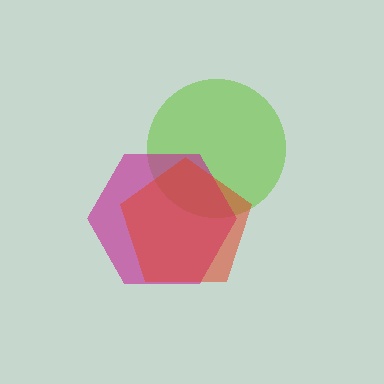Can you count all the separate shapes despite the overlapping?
Yes, there are 3 separate shapes.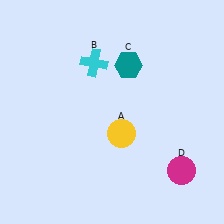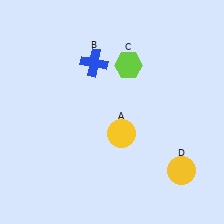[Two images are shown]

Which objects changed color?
B changed from cyan to blue. C changed from teal to lime. D changed from magenta to yellow.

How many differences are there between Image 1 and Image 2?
There are 3 differences between the two images.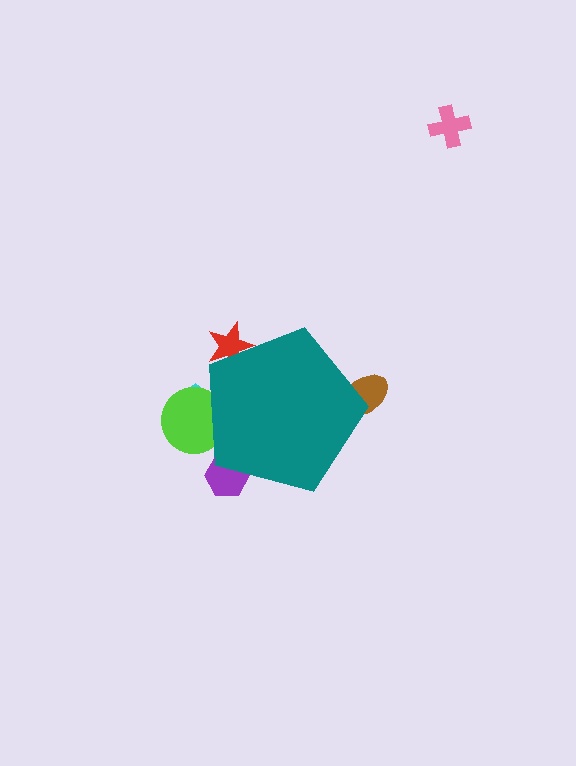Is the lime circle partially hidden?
Yes, the lime circle is partially hidden behind the teal pentagon.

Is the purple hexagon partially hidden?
Yes, the purple hexagon is partially hidden behind the teal pentagon.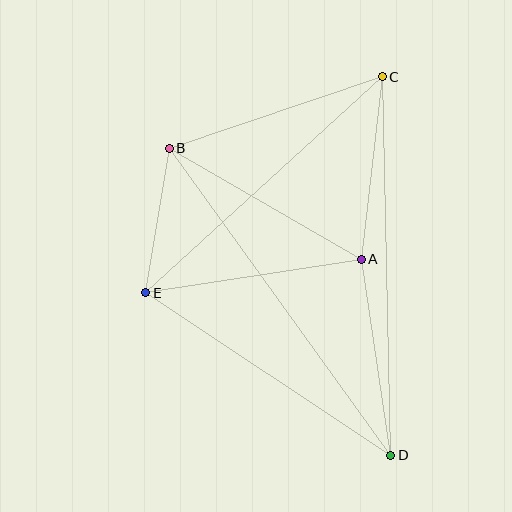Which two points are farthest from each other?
Points C and D are farthest from each other.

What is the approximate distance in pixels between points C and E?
The distance between C and E is approximately 321 pixels.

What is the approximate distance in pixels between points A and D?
The distance between A and D is approximately 198 pixels.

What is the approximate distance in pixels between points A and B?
The distance between A and B is approximately 222 pixels.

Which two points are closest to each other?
Points B and E are closest to each other.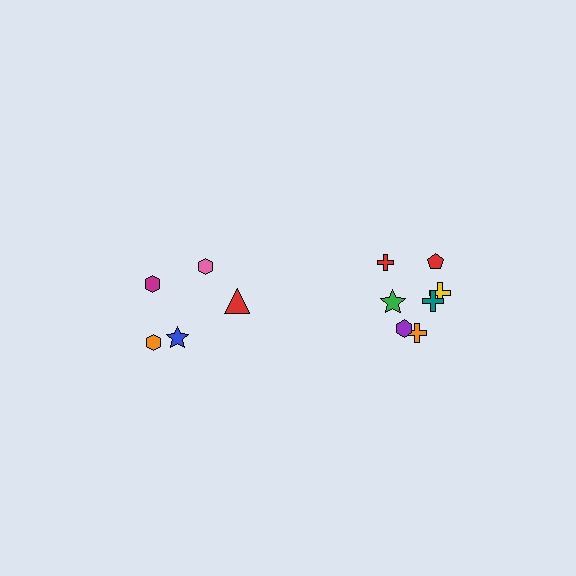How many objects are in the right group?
There are 7 objects.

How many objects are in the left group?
There are 5 objects.